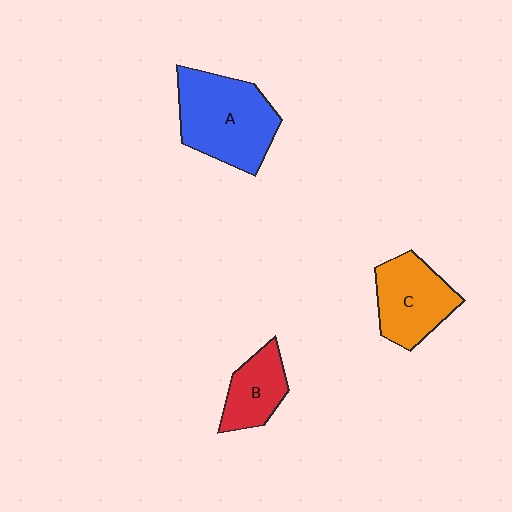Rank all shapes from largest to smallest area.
From largest to smallest: A (blue), C (orange), B (red).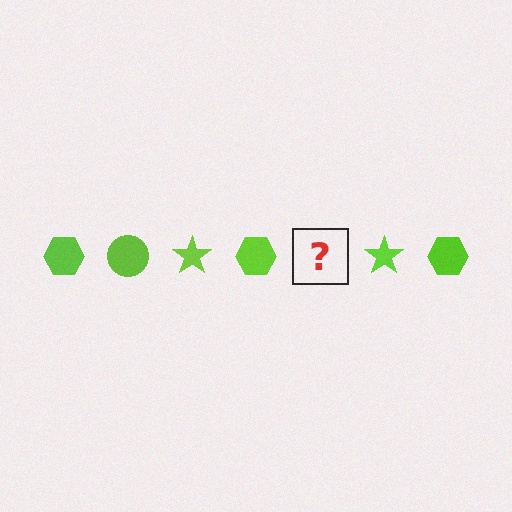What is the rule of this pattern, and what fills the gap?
The rule is that the pattern cycles through hexagon, circle, star shapes in lime. The gap should be filled with a lime circle.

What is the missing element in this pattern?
The missing element is a lime circle.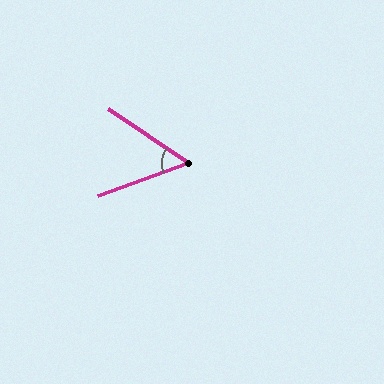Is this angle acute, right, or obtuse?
It is acute.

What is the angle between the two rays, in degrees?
Approximately 54 degrees.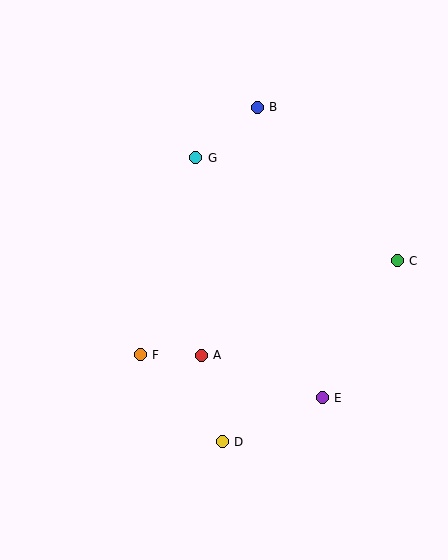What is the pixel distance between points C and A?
The distance between C and A is 218 pixels.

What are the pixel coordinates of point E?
Point E is at (322, 398).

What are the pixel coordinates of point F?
Point F is at (140, 355).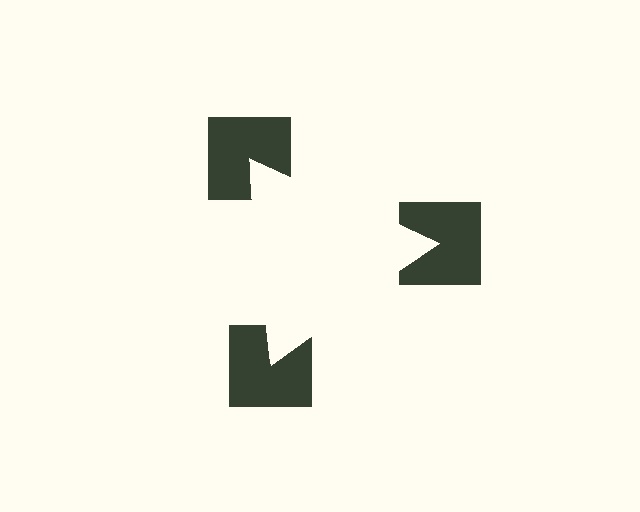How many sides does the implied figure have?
3 sides.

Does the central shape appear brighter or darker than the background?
It typically appears slightly brighter than the background, even though no actual brightness change is drawn.